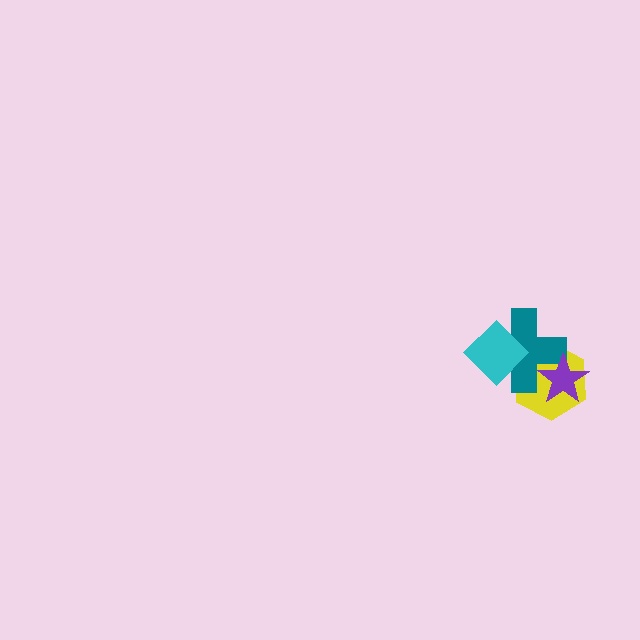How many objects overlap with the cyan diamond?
2 objects overlap with the cyan diamond.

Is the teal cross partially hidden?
Yes, it is partially covered by another shape.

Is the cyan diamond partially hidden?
No, no other shape covers it.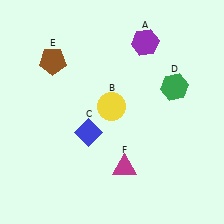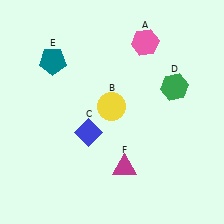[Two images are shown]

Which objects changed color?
A changed from purple to pink. E changed from brown to teal.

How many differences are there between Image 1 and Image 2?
There are 2 differences between the two images.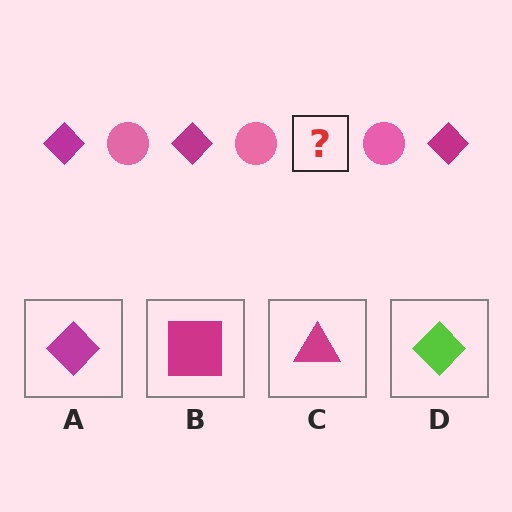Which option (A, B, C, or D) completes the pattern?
A.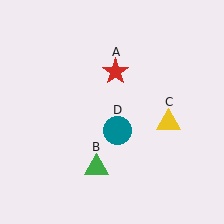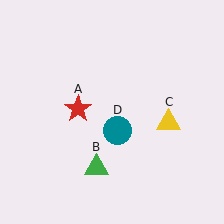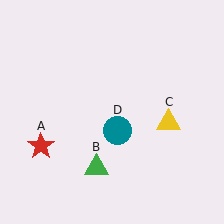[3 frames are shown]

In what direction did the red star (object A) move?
The red star (object A) moved down and to the left.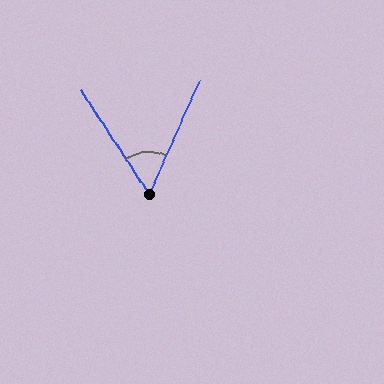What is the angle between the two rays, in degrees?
Approximately 57 degrees.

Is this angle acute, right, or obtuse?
It is acute.